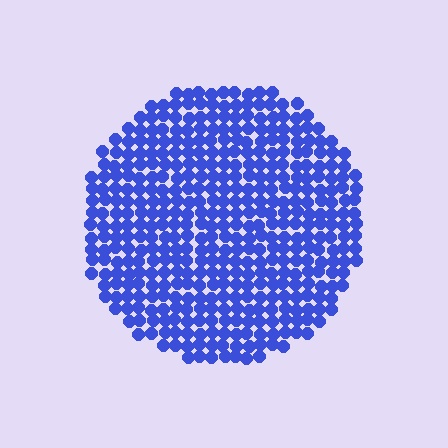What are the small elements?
The small elements are circles.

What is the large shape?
The large shape is a circle.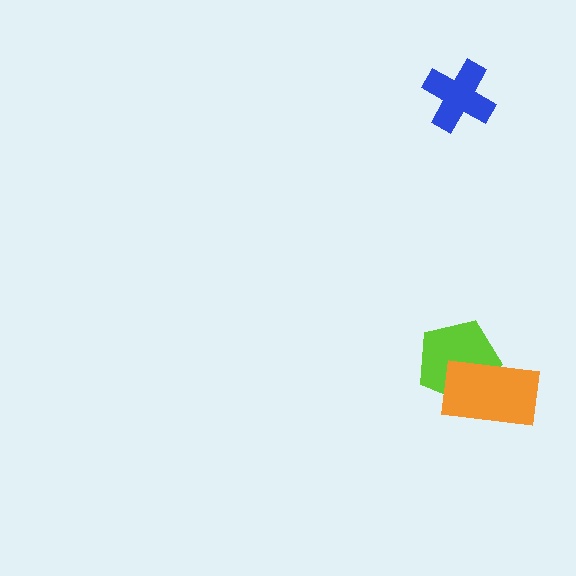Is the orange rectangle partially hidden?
No, no other shape covers it.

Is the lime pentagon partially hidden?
Yes, it is partially covered by another shape.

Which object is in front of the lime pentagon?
The orange rectangle is in front of the lime pentagon.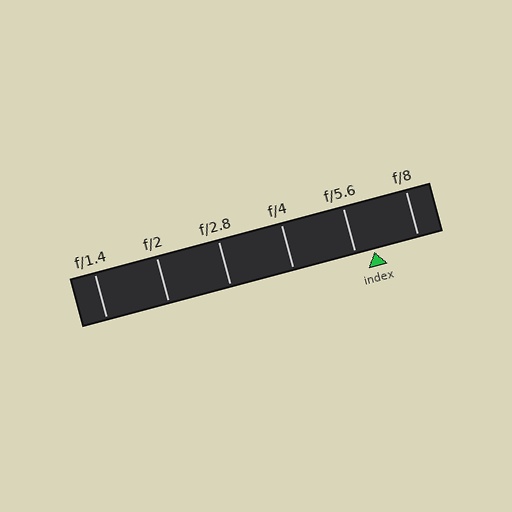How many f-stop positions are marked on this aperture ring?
There are 6 f-stop positions marked.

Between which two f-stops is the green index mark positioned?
The index mark is between f/5.6 and f/8.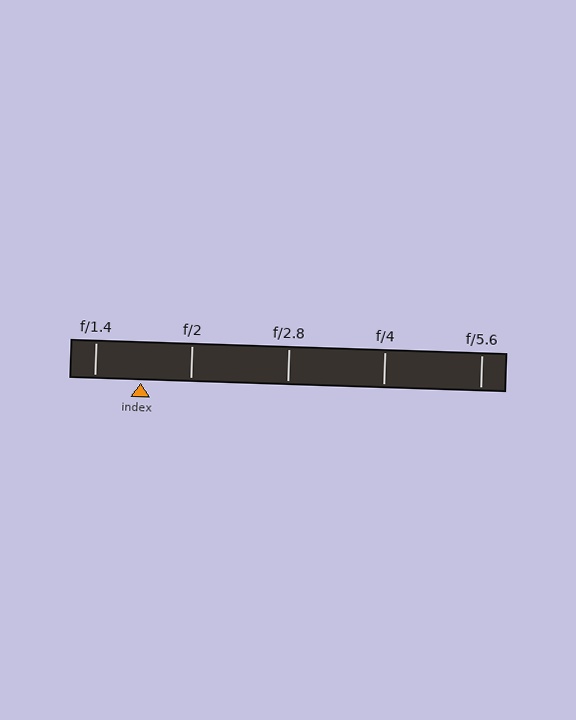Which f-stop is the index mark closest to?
The index mark is closest to f/1.4.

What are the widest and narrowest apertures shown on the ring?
The widest aperture shown is f/1.4 and the narrowest is f/5.6.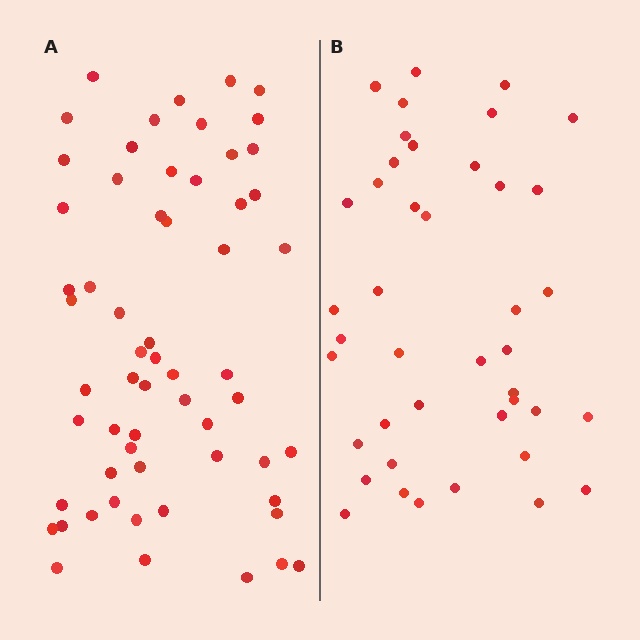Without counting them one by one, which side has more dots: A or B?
Region A (the left region) has more dots.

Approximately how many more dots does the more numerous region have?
Region A has approximately 20 more dots than region B.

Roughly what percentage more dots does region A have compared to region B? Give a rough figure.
About 45% more.